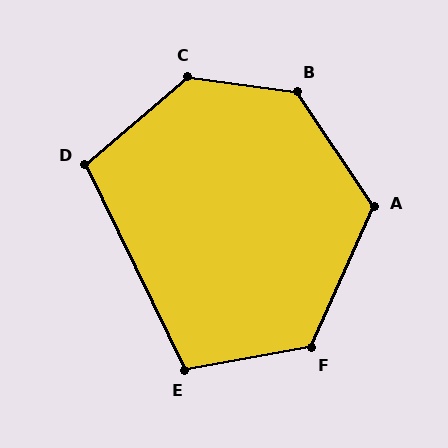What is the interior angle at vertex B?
Approximately 131 degrees (obtuse).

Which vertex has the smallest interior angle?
D, at approximately 105 degrees.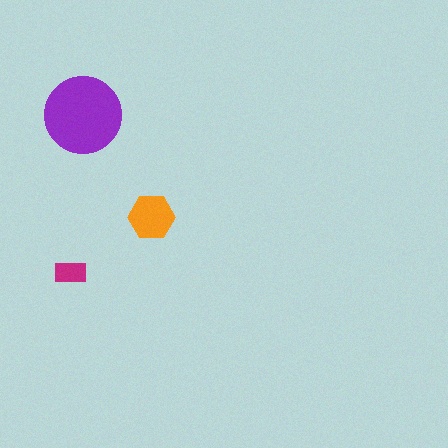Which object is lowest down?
The magenta rectangle is bottommost.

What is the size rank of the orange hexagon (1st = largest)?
2nd.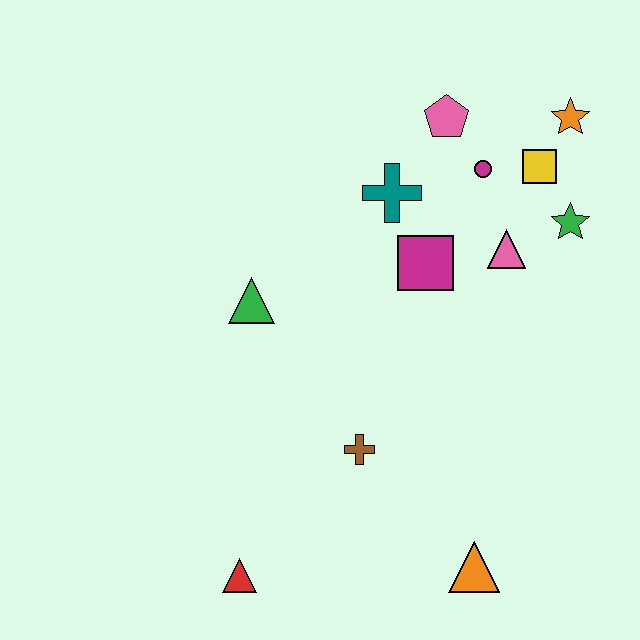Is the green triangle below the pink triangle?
Yes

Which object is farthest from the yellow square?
The red triangle is farthest from the yellow square.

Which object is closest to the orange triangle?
The brown cross is closest to the orange triangle.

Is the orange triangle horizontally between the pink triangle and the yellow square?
No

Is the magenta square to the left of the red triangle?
No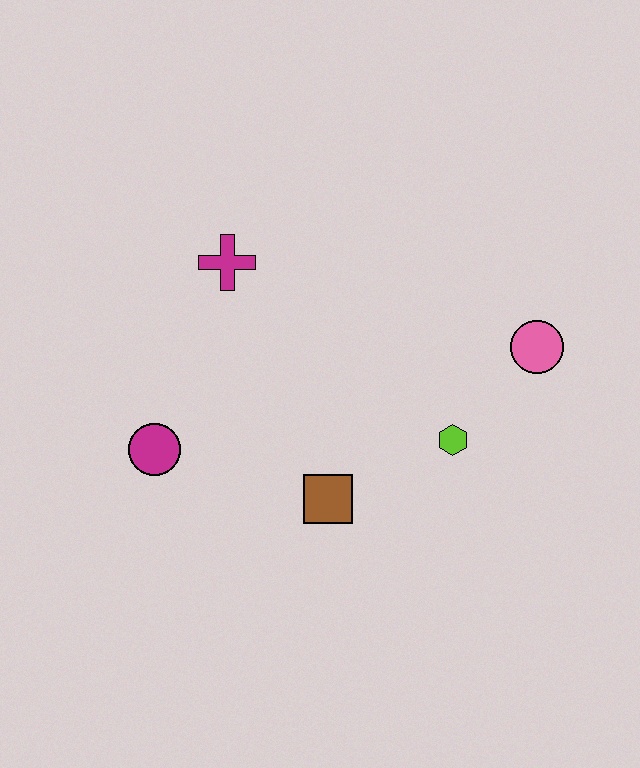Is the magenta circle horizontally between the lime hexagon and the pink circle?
No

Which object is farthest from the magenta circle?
The pink circle is farthest from the magenta circle.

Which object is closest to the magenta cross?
The magenta circle is closest to the magenta cross.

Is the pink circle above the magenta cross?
No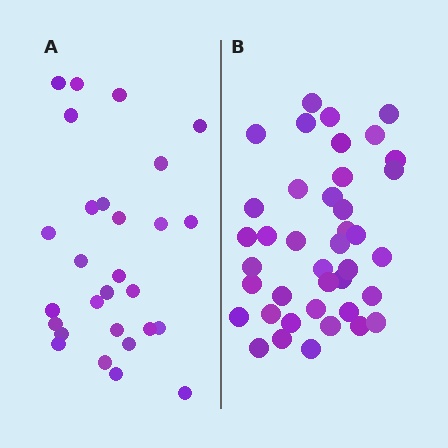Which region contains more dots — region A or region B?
Region B (the right region) has more dots.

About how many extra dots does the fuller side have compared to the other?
Region B has roughly 12 or so more dots than region A.